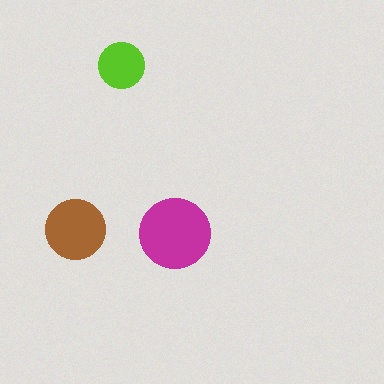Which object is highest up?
The lime circle is topmost.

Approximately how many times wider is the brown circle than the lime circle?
About 1.5 times wider.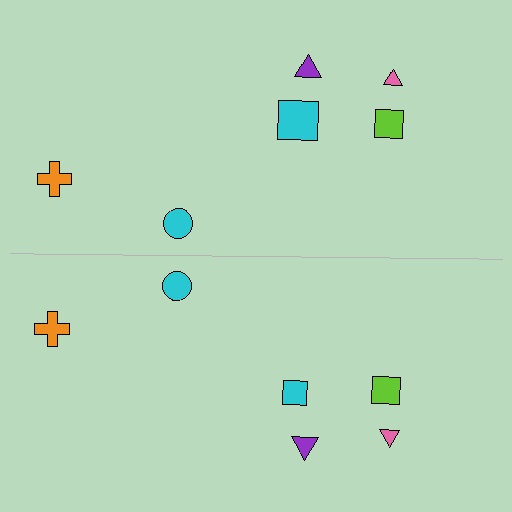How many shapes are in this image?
There are 12 shapes in this image.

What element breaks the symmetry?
The cyan square on the bottom side has a different size than its mirror counterpart.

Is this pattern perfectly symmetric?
No, the pattern is not perfectly symmetric. The cyan square on the bottom side has a different size than its mirror counterpart.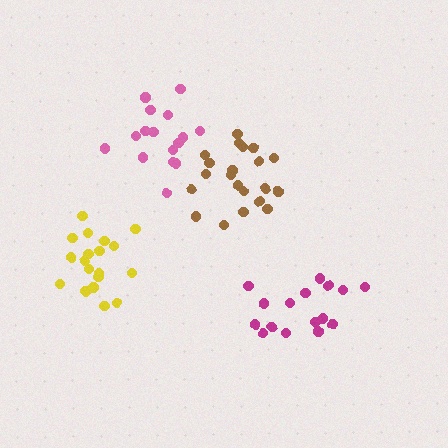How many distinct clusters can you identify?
There are 4 distinct clusters.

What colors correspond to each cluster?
The clusters are colored: yellow, pink, magenta, brown.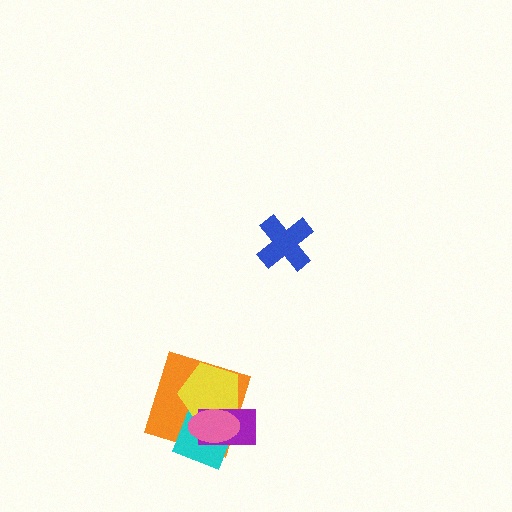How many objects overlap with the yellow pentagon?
4 objects overlap with the yellow pentagon.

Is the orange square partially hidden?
Yes, it is partially covered by another shape.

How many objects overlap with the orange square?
4 objects overlap with the orange square.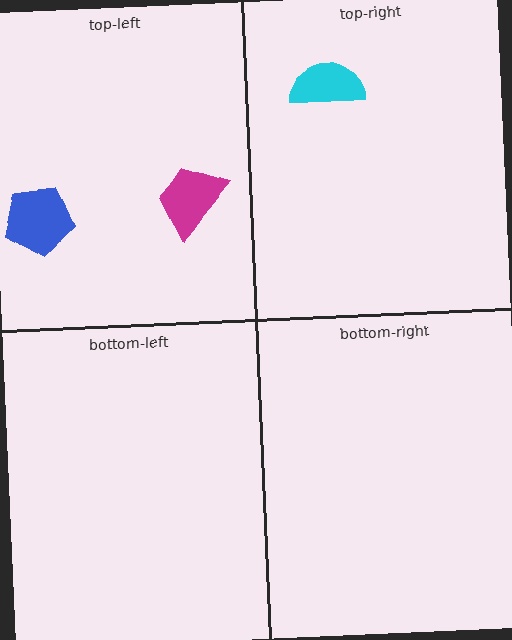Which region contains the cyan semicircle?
The top-right region.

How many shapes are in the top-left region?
2.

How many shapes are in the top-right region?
1.